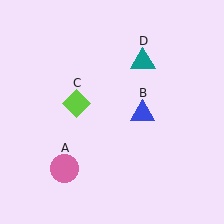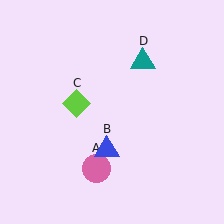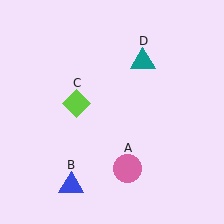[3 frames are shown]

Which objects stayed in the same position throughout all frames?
Lime diamond (object C) and teal triangle (object D) remained stationary.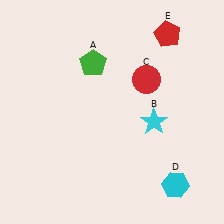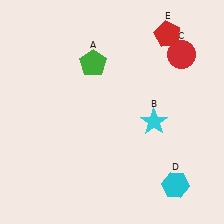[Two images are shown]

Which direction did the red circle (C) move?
The red circle (C) moved right.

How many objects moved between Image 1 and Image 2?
1 object moved between the two images.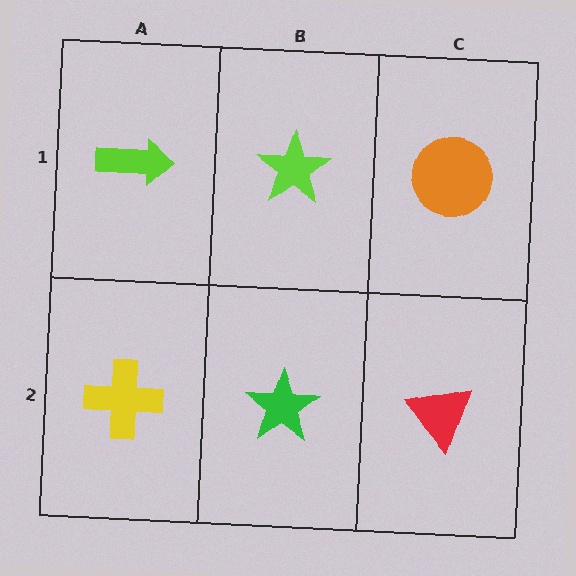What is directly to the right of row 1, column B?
An orange circle.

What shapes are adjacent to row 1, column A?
A yellow cross (row 2, column A), a lime star (row 1, column B).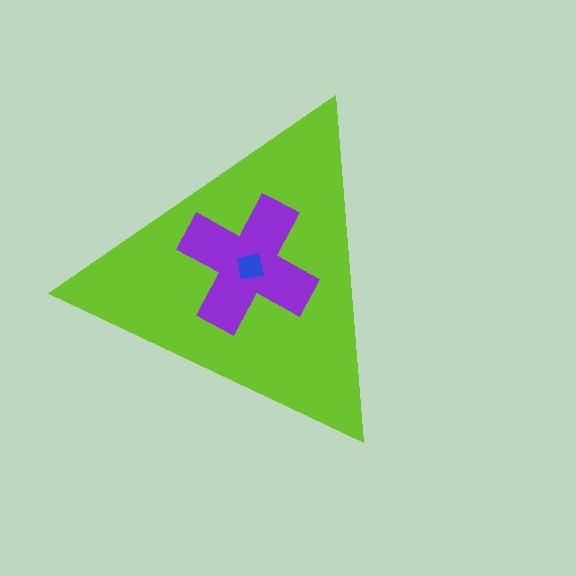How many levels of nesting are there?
3.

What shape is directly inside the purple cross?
The blue square.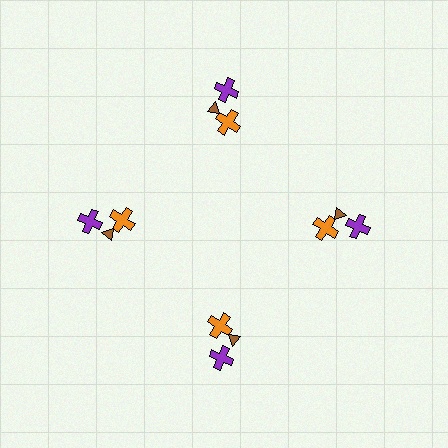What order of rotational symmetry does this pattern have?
This pattern has 4-fold rotational symmetry.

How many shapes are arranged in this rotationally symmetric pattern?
There are 12 shapes, arranged in 4 groups of 3.